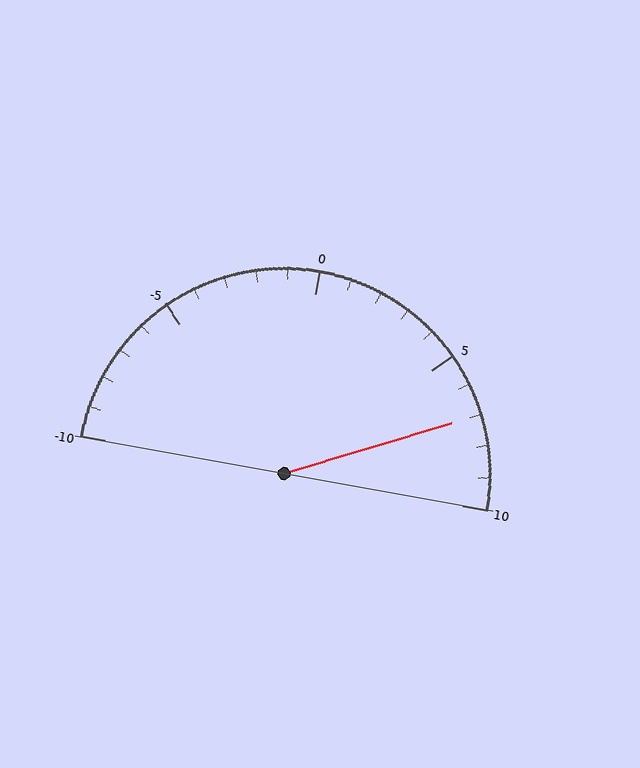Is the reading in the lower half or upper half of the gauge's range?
The reading is in the upper half of the range (-10 to 10).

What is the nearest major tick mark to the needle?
The nearest major tick mark is 5.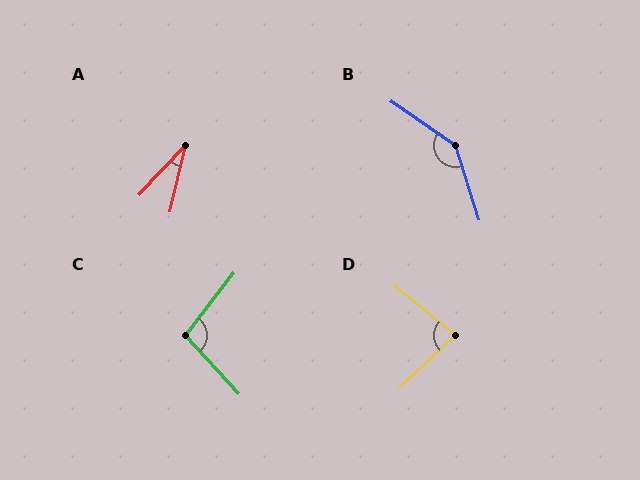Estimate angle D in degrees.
Approximately 82 degrees.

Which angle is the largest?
B, at approximately 142 degrees.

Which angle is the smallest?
A, at approximately 30 degrees.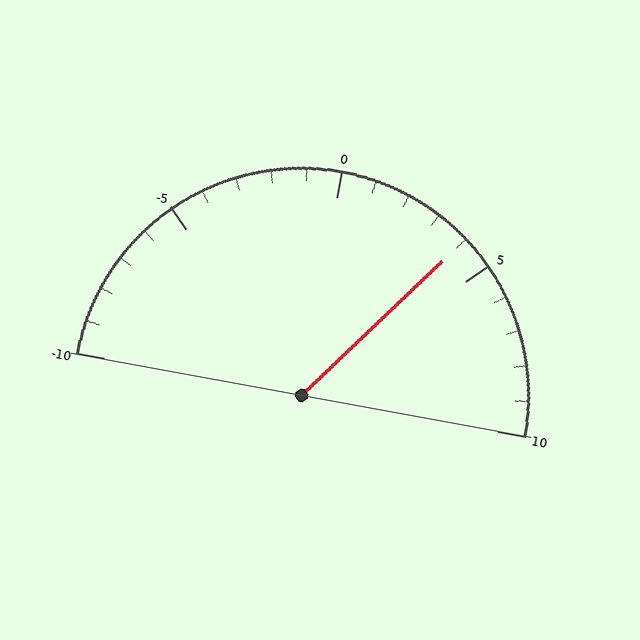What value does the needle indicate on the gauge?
The needle indicates approximately 4.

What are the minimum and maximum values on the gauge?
The gauge ranges from -10 to 10.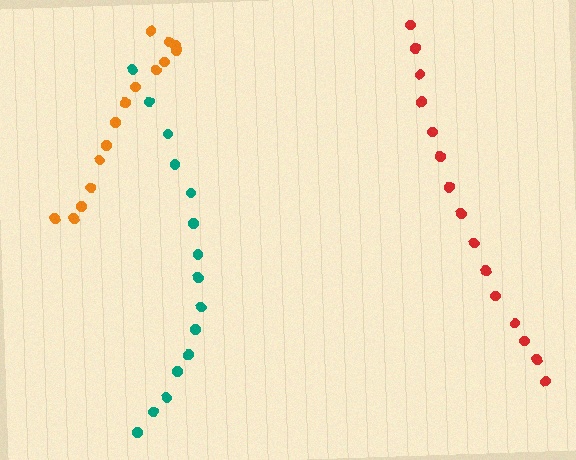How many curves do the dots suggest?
There are 3 distinct paths.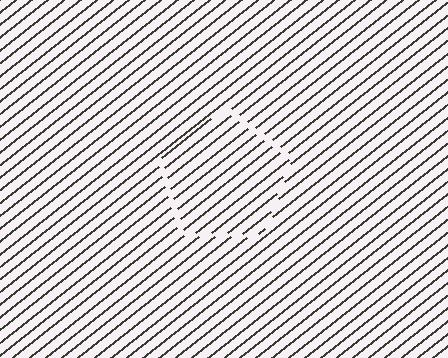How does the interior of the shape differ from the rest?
The interior of the shape contains the same grating, shifted by half a period — the contour is defined by the phase discontinuity where line-ends from the inner and outer gratings abut.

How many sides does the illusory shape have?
5 sides — the line-ends trace a pentagon.